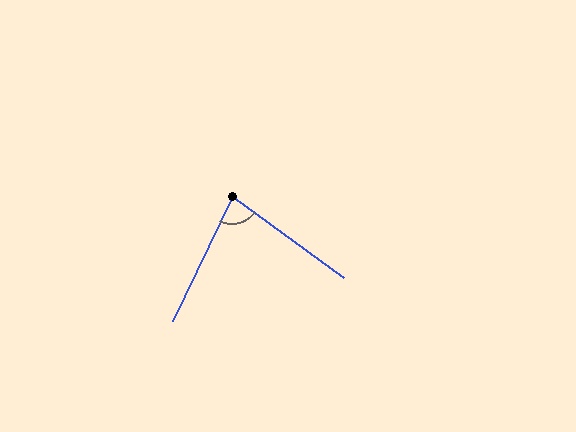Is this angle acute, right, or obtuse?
It is acute.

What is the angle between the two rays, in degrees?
Approximately 79 degrees.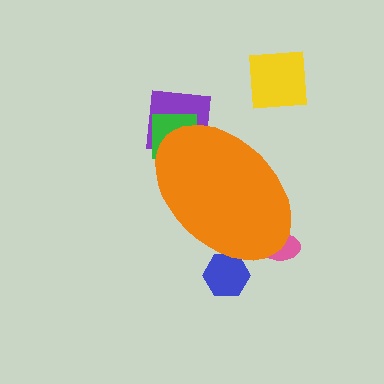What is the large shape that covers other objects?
An orange ellipse.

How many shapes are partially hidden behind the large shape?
4 shapes are partially hidden.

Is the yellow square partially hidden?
No, the yellow square is fully visible.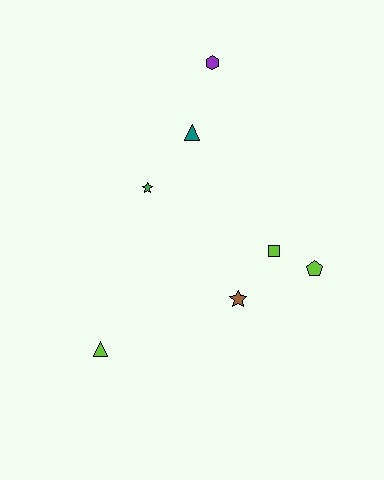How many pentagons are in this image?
There is 1 pentagon.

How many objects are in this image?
There are 7 objects.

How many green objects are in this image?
There is 1 green object.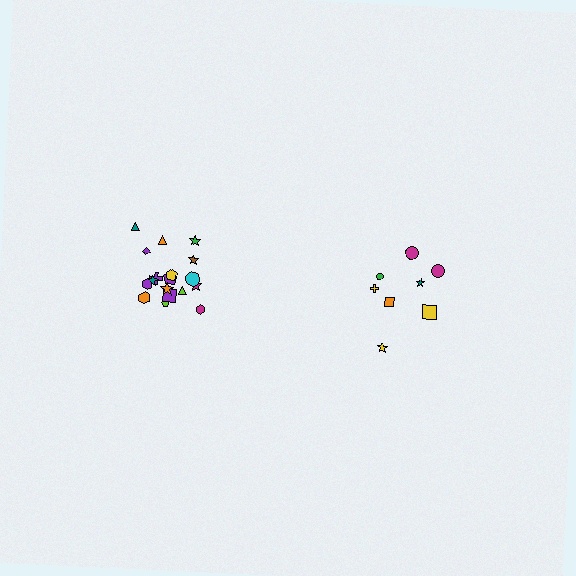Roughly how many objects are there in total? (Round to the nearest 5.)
Roughly 25 objects in total.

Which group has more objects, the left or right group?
The left group.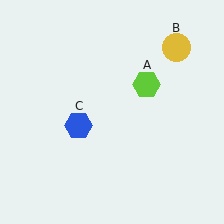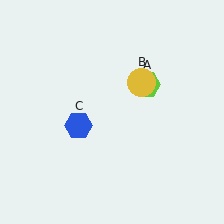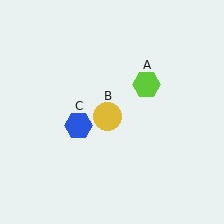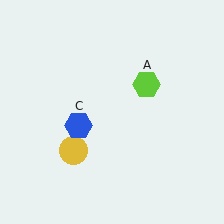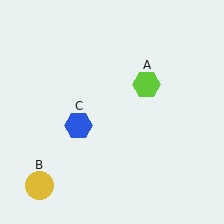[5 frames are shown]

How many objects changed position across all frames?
1 object changed position: yellow circle (object B).